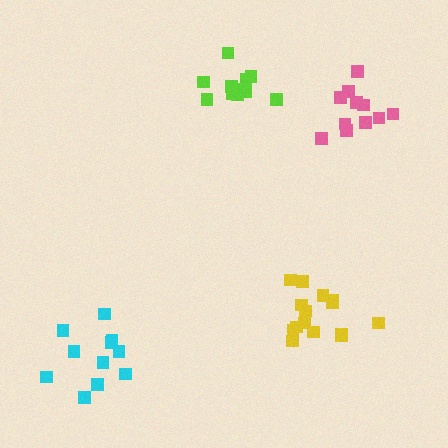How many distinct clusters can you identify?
There are 4 distinct clusters.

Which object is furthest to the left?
The cyan cluster is leftmost.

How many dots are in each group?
Group 1: 11 dots, Group 2: 15 dots, Group 3: 11 dots, Group 4: 11 dots (48 total).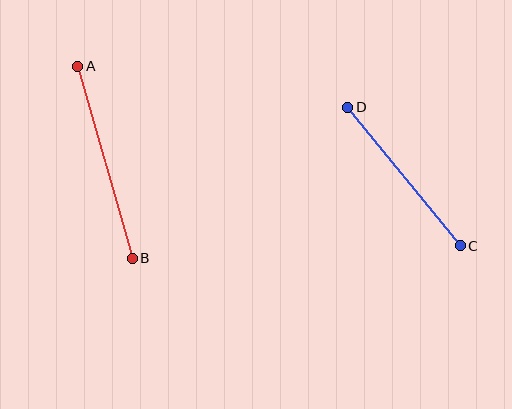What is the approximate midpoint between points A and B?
The midpoint is at approximately (105, 162) pixels.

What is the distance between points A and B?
The distance is approximately 200 pixels.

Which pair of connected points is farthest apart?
Points A and B are farthest apart.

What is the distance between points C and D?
The distance is approximately 179 pixels.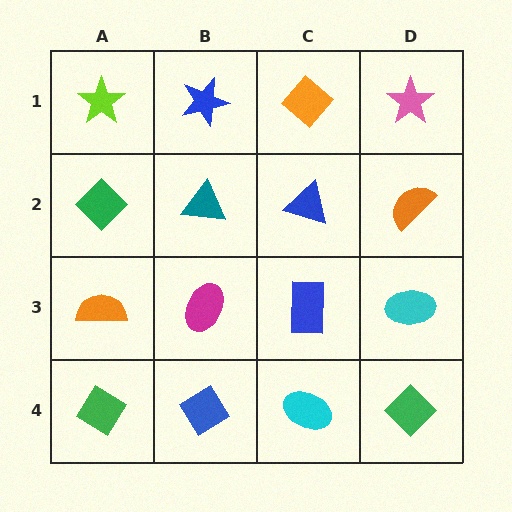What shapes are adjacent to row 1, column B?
A teal triangle (row 2, column B), a lime star (row 1, column A), an orange diamond (row 1, column C).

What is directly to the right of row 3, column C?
A cyan ellipse.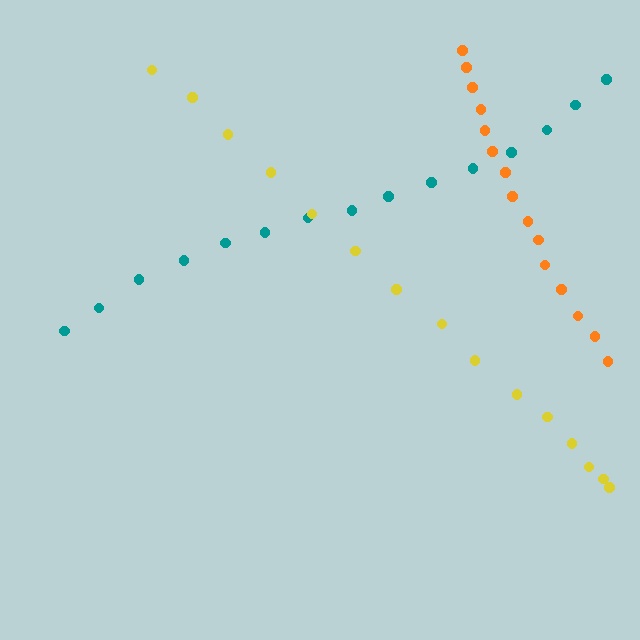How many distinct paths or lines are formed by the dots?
There are 3 distinct paths.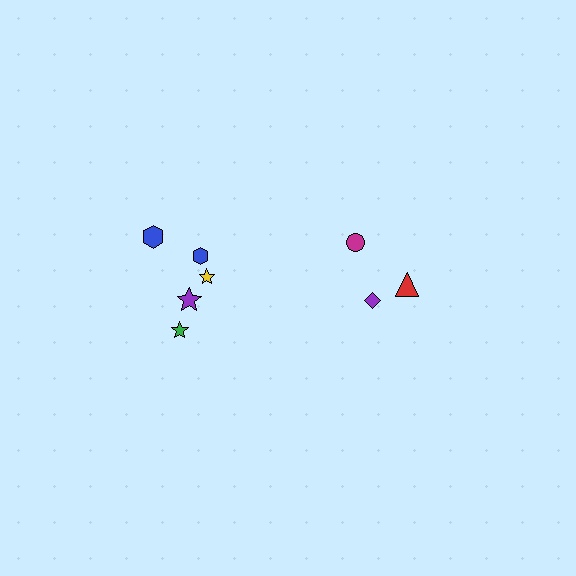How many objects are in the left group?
There are 5 objects.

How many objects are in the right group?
There are 3 objects.